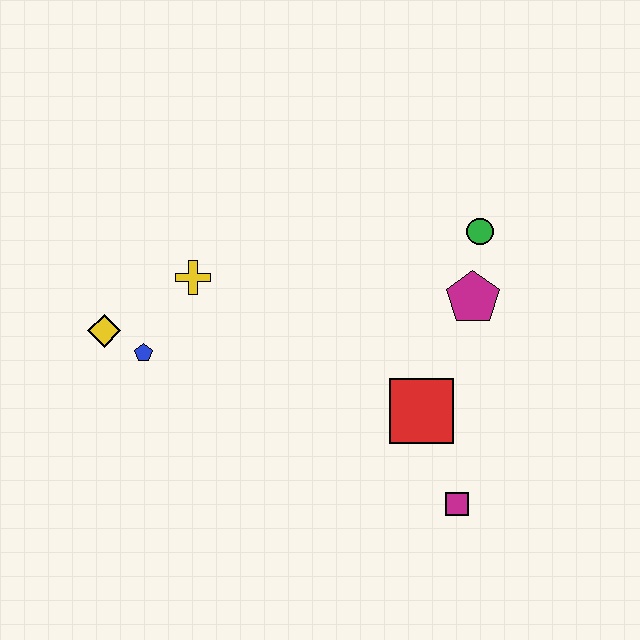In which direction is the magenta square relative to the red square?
The magenta square is below the red square.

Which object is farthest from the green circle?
The yellow diamond is farthest from the green circle.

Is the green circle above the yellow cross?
Yes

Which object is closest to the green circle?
The magenta pentagon is closest to the green circle.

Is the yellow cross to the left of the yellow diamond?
No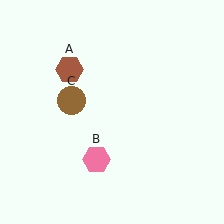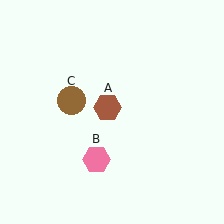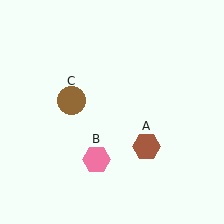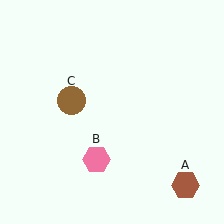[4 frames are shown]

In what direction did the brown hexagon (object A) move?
The brown hexagon (object A) moved down and to the right.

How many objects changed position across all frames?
1 object changed position: brown hexagon (object A).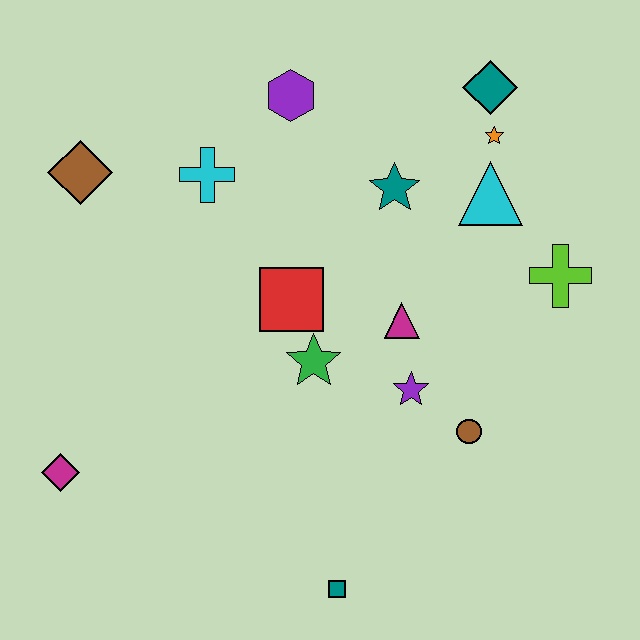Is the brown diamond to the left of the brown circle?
Yes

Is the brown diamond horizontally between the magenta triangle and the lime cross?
No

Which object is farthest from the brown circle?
The brown diamond is farthest from the brown circle.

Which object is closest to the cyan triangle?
The orange star is closest to the cyan triangle.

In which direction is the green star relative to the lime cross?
The green star is to the left of the lime cross.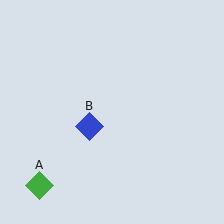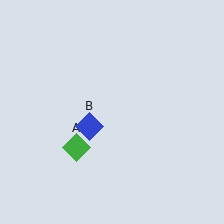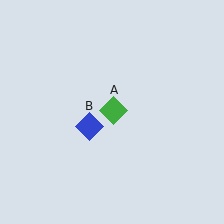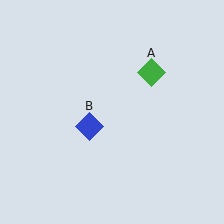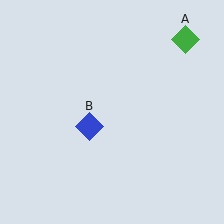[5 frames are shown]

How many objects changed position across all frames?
1 object changed position: green diamond (object A).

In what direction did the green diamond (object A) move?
The green diamond (object A) moved up and to the right.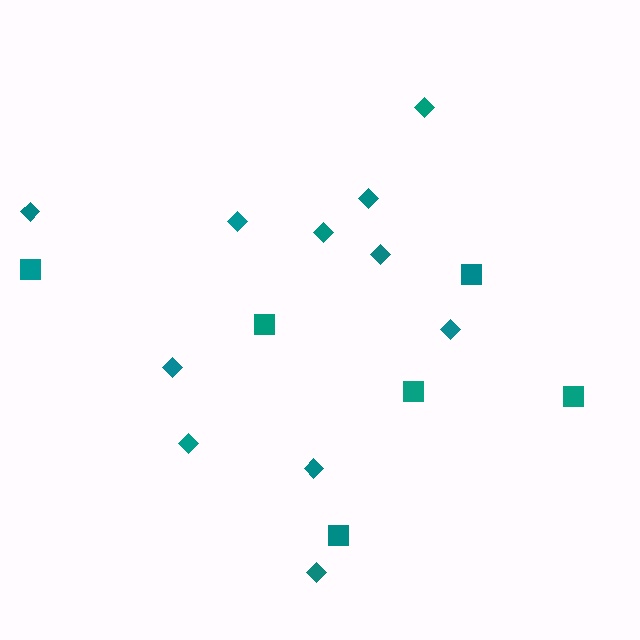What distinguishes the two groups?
There are 2 groups: one group of squares (6) and one group of diamonds (11).